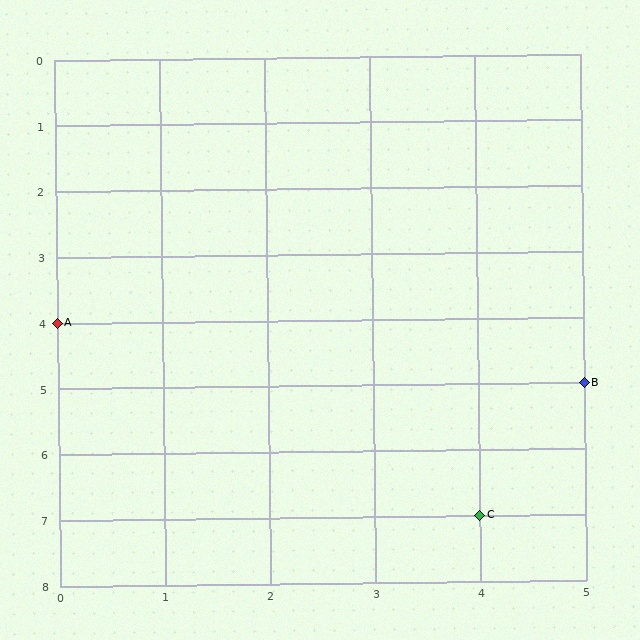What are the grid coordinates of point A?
Point A is at grid coordinates (0, 4).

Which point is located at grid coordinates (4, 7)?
Point C is at (4, 7).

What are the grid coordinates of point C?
Point C is at grid coordinates (4, 7).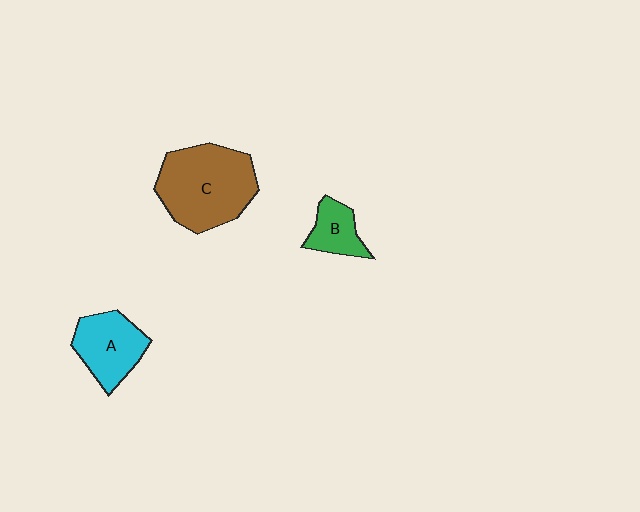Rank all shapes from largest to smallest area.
From largest to smallest: C (brown), A (cyan), B (green).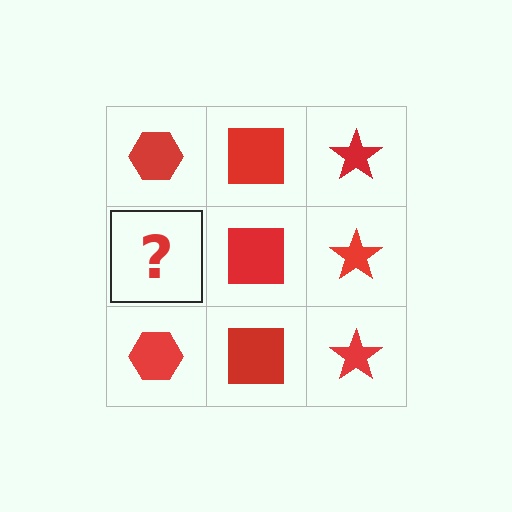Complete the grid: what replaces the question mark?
The question mark should be replaced with a red hexagon.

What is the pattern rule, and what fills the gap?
The rule is that each column has a consistent shape. The gap should be filled with a red hexagon.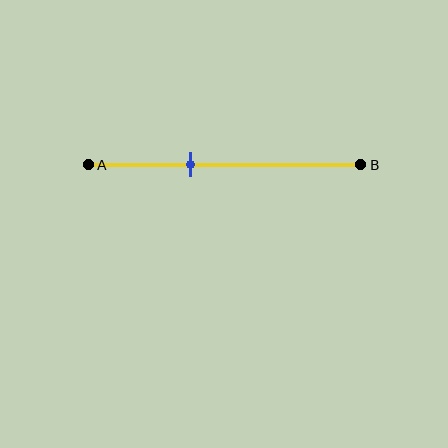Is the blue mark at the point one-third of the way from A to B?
No, the mark is at about 40% from A, not at the 33% one-third point.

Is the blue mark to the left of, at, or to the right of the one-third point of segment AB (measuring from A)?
The blue mark is to the right of the one-third point of segment AB.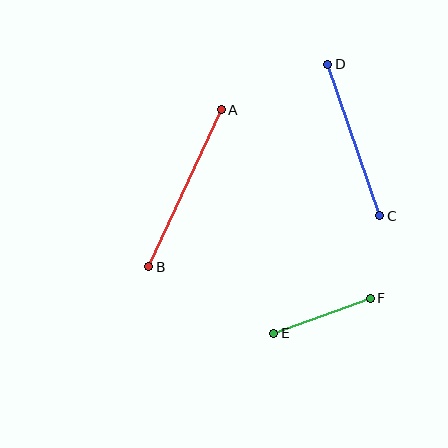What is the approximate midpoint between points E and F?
The midpoint is at approximately (322, 316) pixels.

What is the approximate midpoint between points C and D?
The midpoint is at approximately (354, 140) pixels.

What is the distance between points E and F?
The distance is approximately 103 pixels.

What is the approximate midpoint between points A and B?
The midpoint is at approximately (185, 188) pixels.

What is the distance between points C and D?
The distance is approximately 160 pixels.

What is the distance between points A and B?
The distance is approximately 172 pixels.